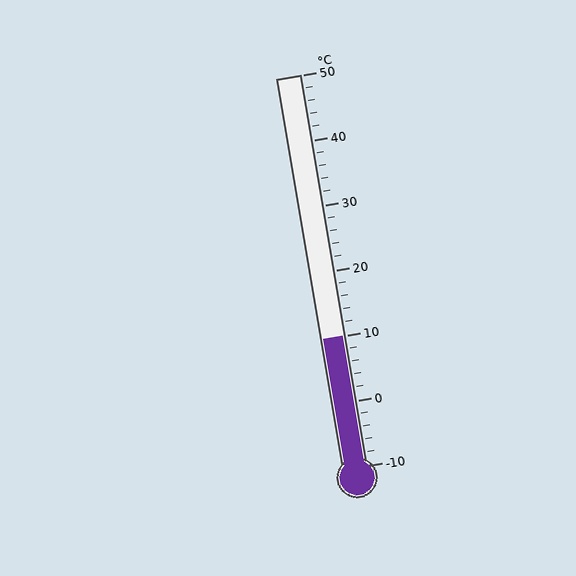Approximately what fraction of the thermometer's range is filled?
The thermometer is filled to approximately 35% of its range.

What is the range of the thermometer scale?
The thermometer scale ranges from -10°C to 50°C.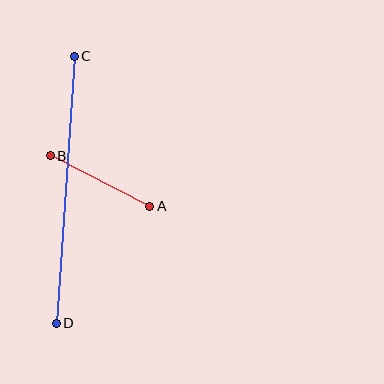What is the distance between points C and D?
The distance is approximately 268 pixels.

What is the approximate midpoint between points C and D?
The midpoint is at approximately (65, 190) pixels.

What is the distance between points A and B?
The distance is approximately 112 pixels.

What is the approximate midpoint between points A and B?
The midpoint is at approximately (100, 181) pixels.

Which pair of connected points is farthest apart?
Points C and D are farthest apart.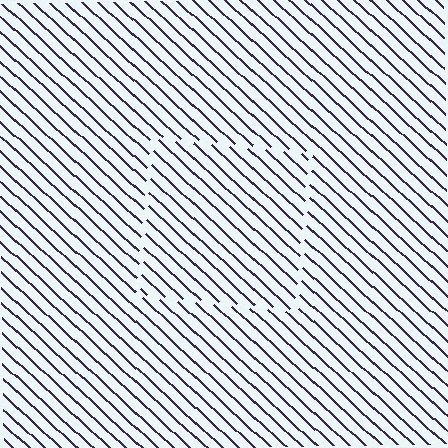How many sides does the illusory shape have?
4 sides — the line-ends trace a square.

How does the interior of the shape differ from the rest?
The interior of the shape contains the same grating, shifted by half a period — the contour is defined by the phase discontinuity where line-ends from the inner and outer gratings abut.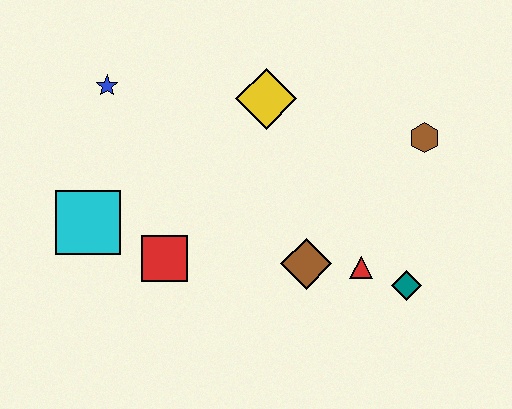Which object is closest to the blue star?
The cyan square is closest to the blue star.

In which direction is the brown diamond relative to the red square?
The brown diamond is to the right of the red square.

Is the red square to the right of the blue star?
Yes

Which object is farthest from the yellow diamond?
The teal diamond is farthest from the yellow diamond.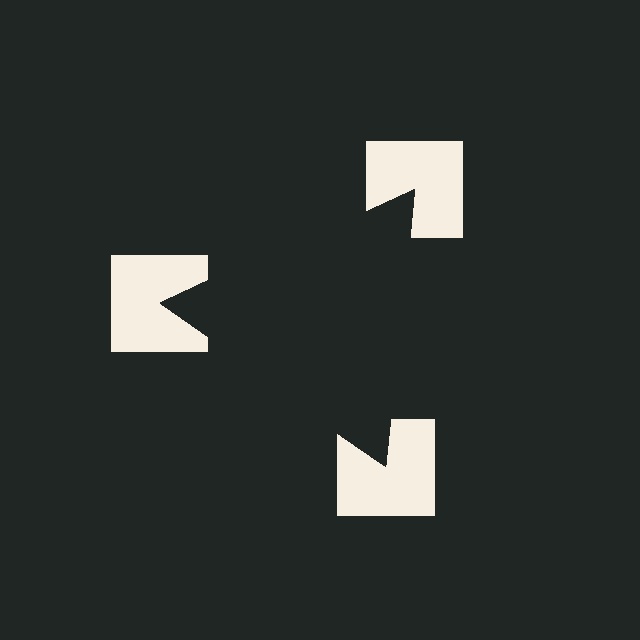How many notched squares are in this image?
There are 3 — one at each vertex of the illusory triangle.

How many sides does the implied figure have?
3 sides.